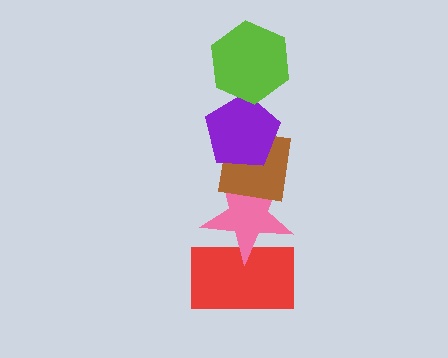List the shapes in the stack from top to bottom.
From top to bottom: the lime hexagon, the purple pentagon, the brown square, the pink star, the red rectangle.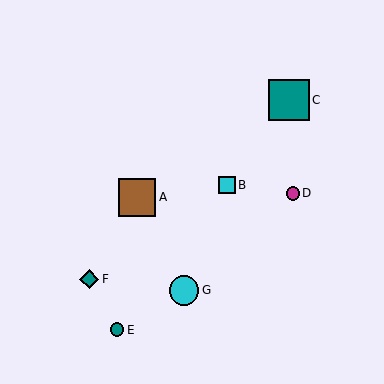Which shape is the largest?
The teal square (labeled C) is the largest.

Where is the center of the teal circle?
The center of the teal circle is at (117, 330).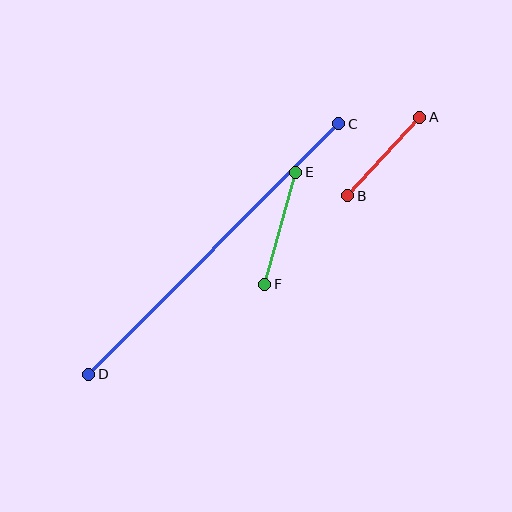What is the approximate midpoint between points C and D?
The midpoint is at approximately (214, 249) pixels.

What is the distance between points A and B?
The distance is approximately 106 pixels.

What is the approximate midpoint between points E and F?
The midpoint is at approximately (280, 228) pixels.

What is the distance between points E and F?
The distance is approximately 116 pixels.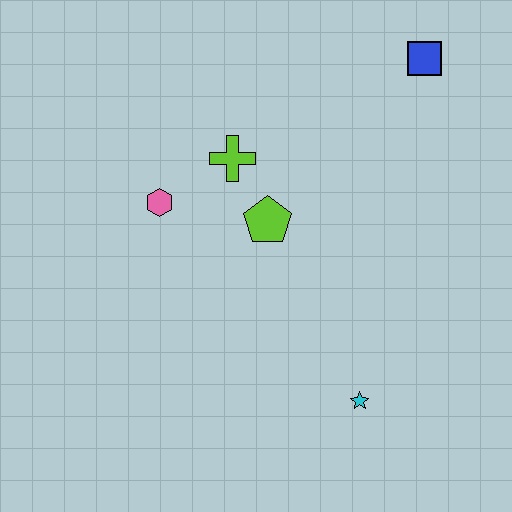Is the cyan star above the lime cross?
No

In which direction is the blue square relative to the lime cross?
The blue square is to the right of the lime cross.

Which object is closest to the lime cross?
The lime pentagon is closest to the lime cross.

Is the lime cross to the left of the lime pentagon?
Yes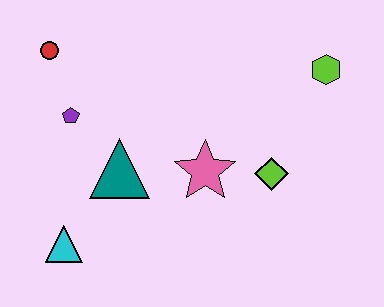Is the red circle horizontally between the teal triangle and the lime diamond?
No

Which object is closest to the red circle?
The purple pentagon is closest to the red circle.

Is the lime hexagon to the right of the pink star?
Yes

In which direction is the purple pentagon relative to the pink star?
The purple pentagon is to the left of the pink star.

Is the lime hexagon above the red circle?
No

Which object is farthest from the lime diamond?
The red circle is farthest from the lime diamond.